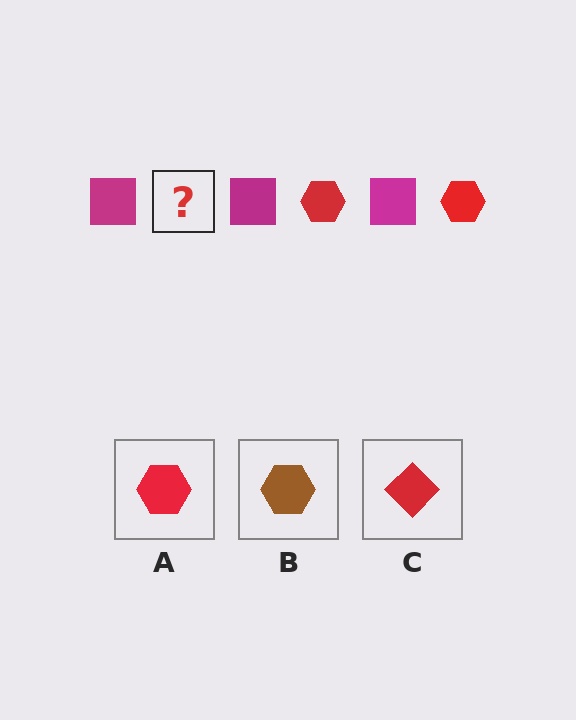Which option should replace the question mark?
Option A.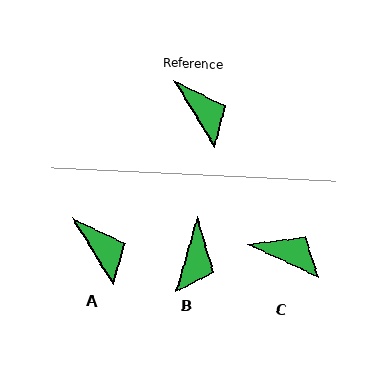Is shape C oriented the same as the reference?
No, it is off by about 33 degrees.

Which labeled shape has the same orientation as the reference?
A.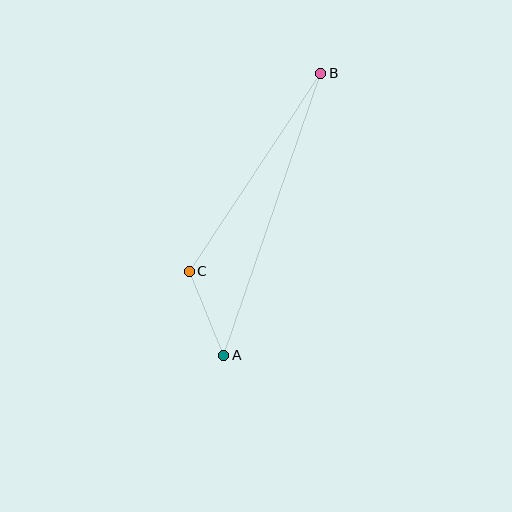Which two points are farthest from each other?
Points A and B are farthest from each other.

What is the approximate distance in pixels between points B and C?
The distance between B and C is approximately 238 pixels.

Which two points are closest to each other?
Points A and C are closest to each other.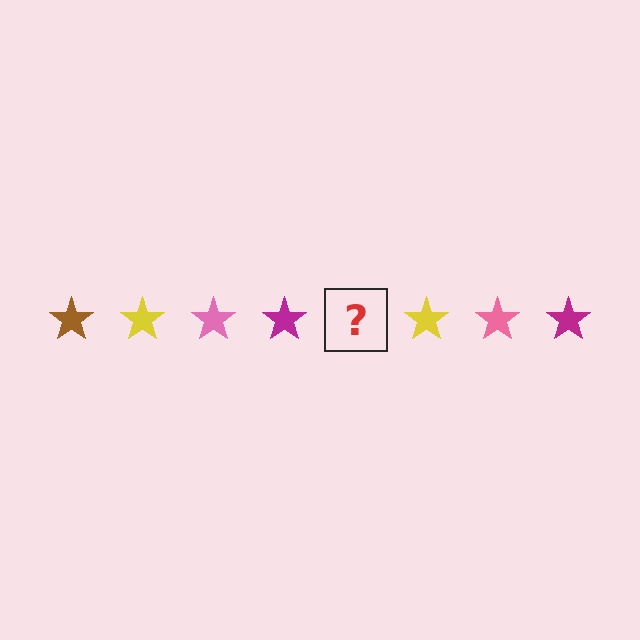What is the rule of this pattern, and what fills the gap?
The rule is that the pattern cycles through brown, yellow, pink, magenta stars. The gap should be filled with a brown star.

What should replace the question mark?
The question mark should be replaced with a brown star.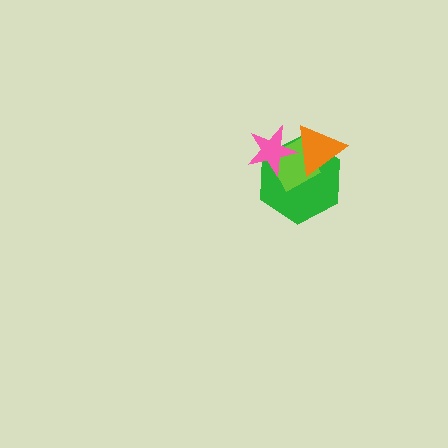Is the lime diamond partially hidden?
Yes, it is partially covered by another shape.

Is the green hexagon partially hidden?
Yes, it is partially covered by another shape.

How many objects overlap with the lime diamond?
3 objects overlap with the lime diamond.